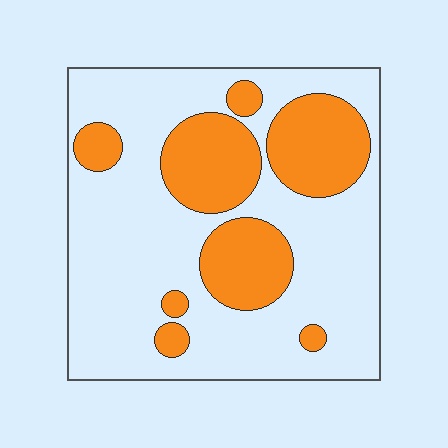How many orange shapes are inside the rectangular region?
8.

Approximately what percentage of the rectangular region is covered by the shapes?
Approximately 30%.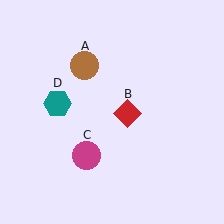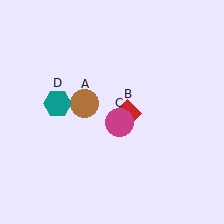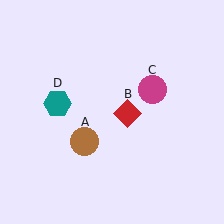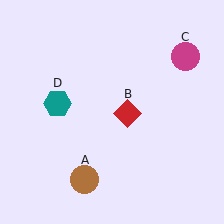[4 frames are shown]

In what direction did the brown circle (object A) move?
The brown circle (object A) moved down.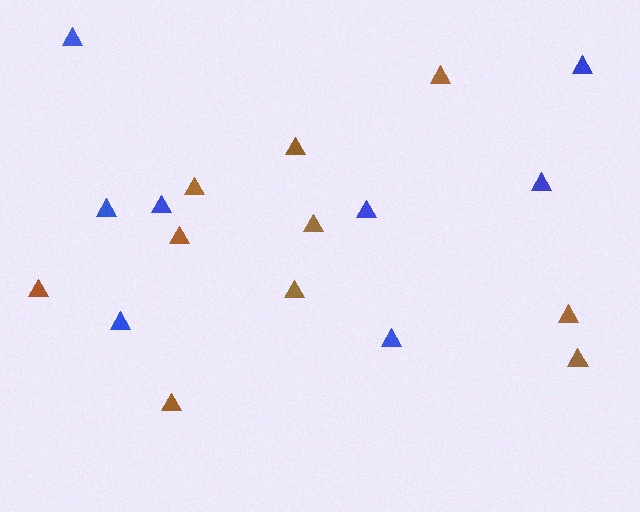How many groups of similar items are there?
There are 2 groups: one group of blue triangles (8) and one group of brown triangles (10).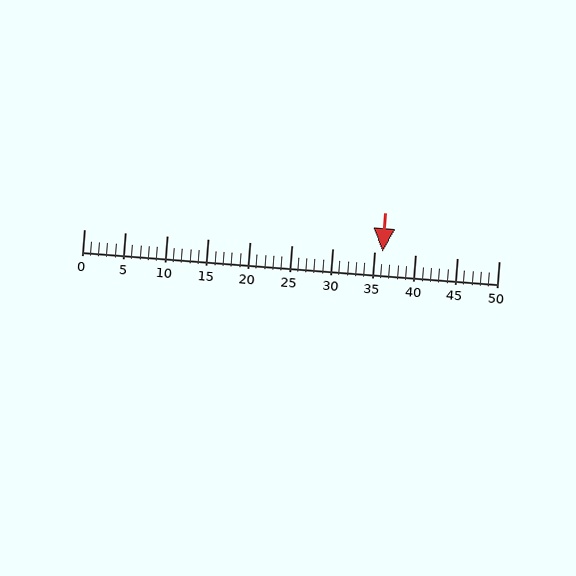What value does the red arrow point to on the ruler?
The red arrow points to approximately 36.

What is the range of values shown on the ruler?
The ruler shows values from 0 to 50.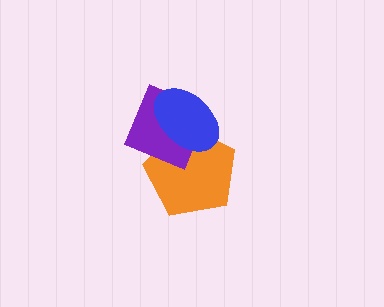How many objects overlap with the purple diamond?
2 objects overlap with the purple diamond.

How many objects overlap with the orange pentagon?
2 objects overlap with the orange pentagon.